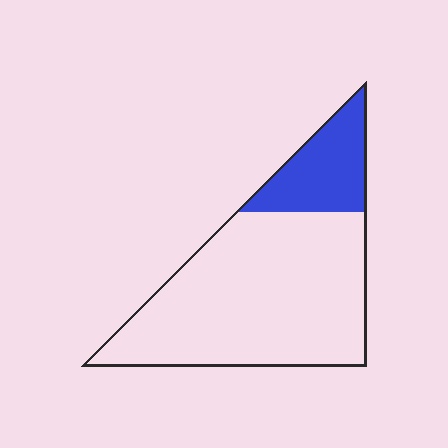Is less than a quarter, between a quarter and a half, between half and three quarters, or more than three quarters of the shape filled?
Less than a quarter.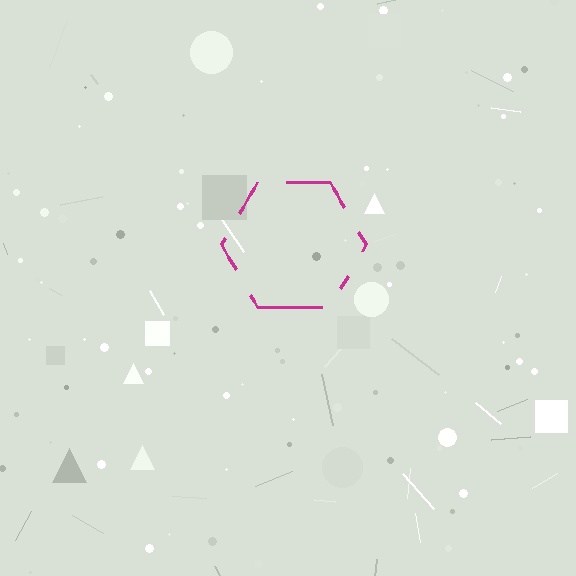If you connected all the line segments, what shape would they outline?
They would outline a hexagon.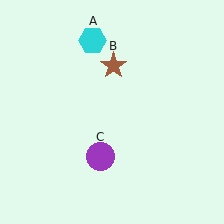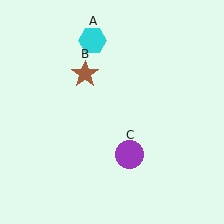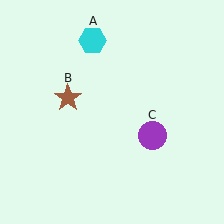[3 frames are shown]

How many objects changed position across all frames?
2 objects changed position: brown star (object B), purple circle (object C).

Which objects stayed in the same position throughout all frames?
Cyan hexagon (object A) remained stationary.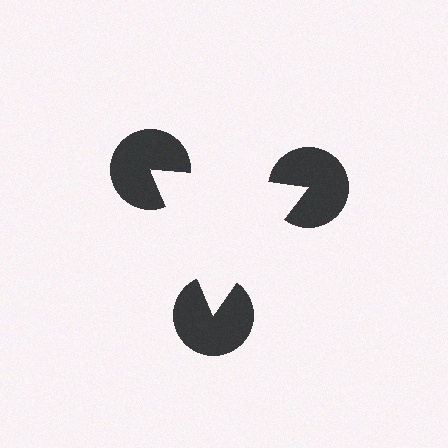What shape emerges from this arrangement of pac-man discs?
An illusory triangle — its edges are inferred from the aligned wedge cuts in the pac-man discs, not physically drawn.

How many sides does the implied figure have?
3 sides.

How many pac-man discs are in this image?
There are 3 — one at each vertex of the illusory triangle.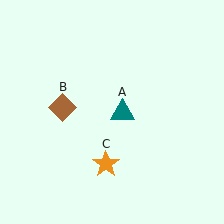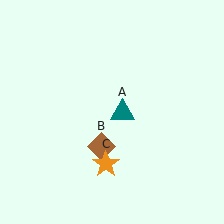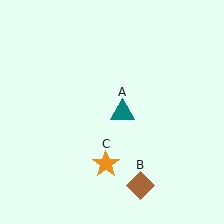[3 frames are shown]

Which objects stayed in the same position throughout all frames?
Teal triangle (object A) and orange star (object C) remained stationary.